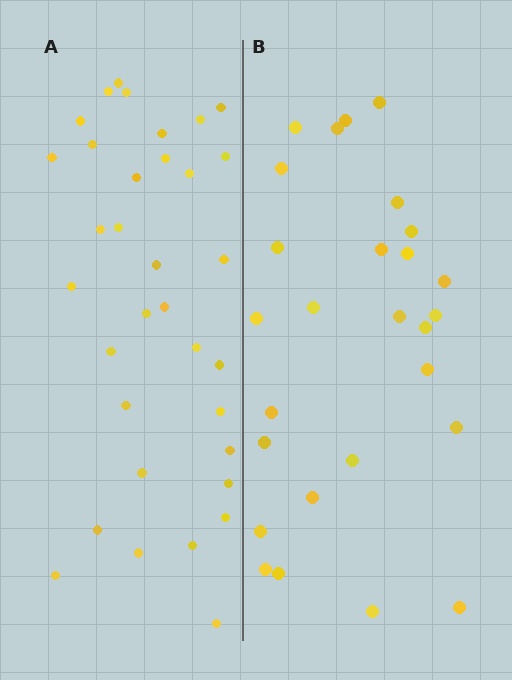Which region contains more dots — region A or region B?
Region A (the left region) has more dots.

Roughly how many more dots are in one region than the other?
Region A has roughly 8 or so more dots than region B.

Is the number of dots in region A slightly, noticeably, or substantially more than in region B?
Region A has noticeably more, but not dramatically so. The ratio is roughly 1.3 to 1.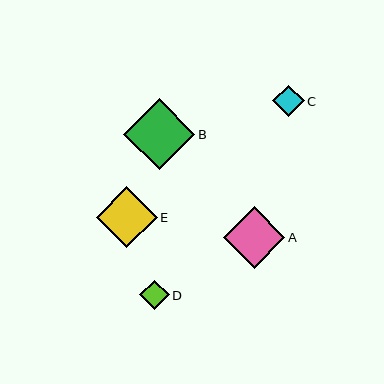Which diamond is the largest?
Diamond B is the largest with a size of approximately 71 pixels.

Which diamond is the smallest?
Diamond D is the smallest with a size of approximately 29 pixels.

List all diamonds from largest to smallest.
From largest to smallest: B, A, E, C, D.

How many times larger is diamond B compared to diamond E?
Diamond B is approximately 1.2 times the size of diamond E.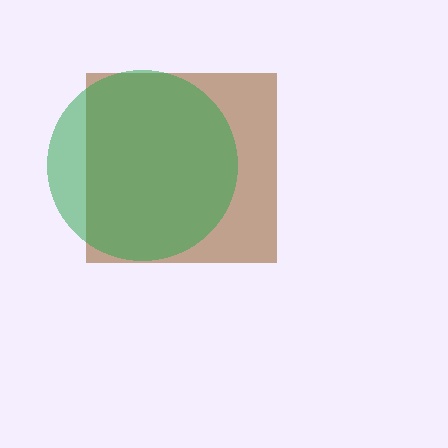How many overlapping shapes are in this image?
There are 2 overlapping shapes in the image.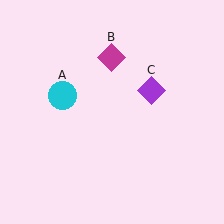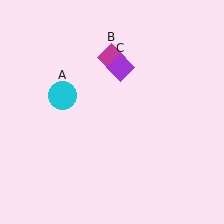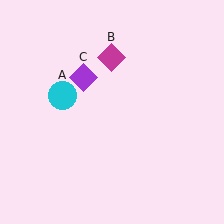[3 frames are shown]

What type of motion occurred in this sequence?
The purple diamond (object C) rotated counterclockwise around the center of the scene.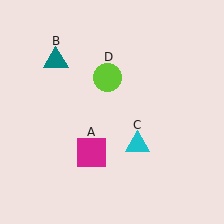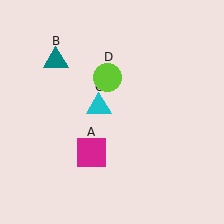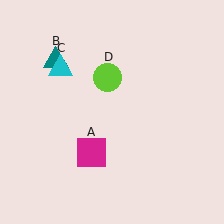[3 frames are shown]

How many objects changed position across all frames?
1 object changed position: cyan triangle (object C).